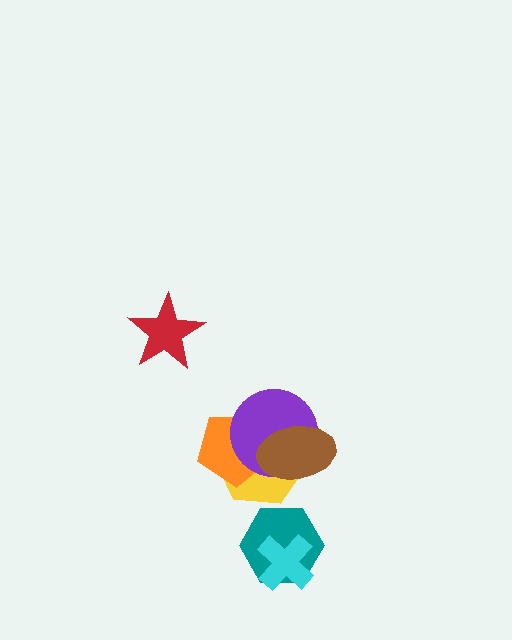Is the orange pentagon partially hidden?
Yes, it is partially covered by another shape.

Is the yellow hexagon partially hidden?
Yes, it is partially covered by another shape.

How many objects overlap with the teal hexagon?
1 object overlaps with the teal hexagon.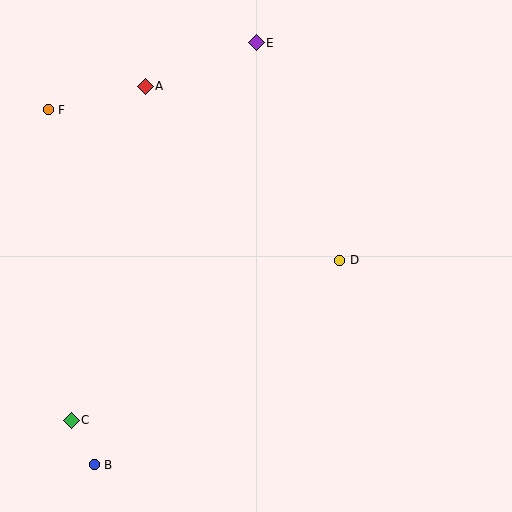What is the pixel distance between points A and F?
The distance between A and F is 100 pixels.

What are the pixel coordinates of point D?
Point D is at (340, 260).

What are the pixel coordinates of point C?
Point C is at (71, 420).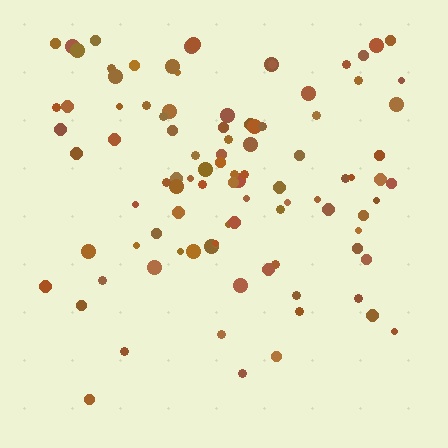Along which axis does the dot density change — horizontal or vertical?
Vertical.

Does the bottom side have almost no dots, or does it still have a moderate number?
Still a moderate number, just noticeably fewer than the top.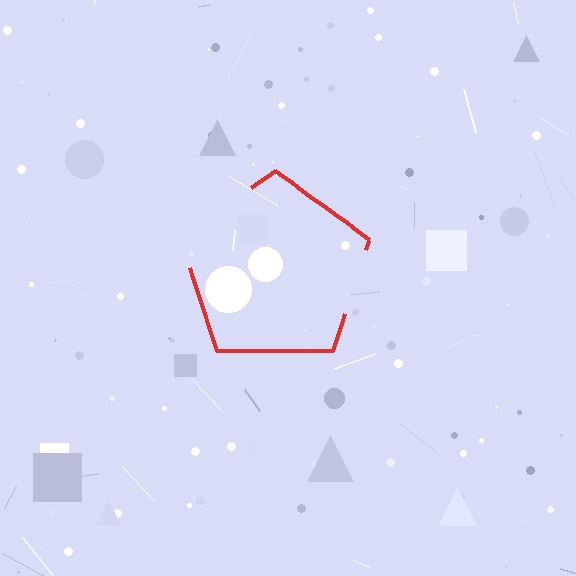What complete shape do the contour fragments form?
The contour fragments form a pentagon.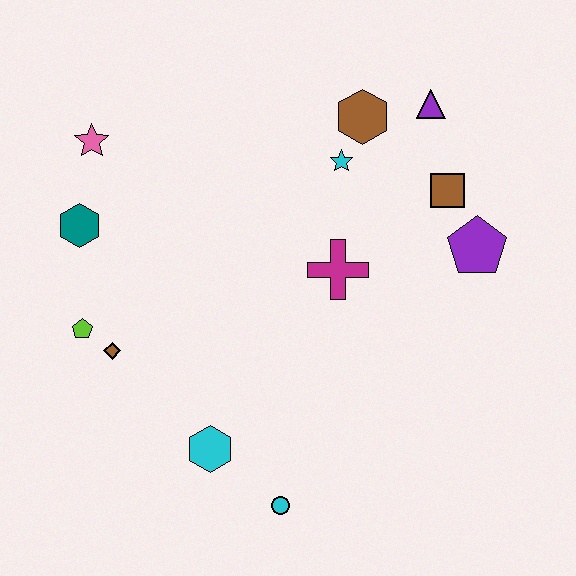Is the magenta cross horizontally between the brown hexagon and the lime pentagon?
Yes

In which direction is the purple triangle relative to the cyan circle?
The purple triangle is above the cyan circle.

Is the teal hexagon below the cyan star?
Yes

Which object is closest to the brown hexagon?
The cyan star is closest to the brown hexagon.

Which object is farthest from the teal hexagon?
The purple pentagon is farthest from the teal hexagon.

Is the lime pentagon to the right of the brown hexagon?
No